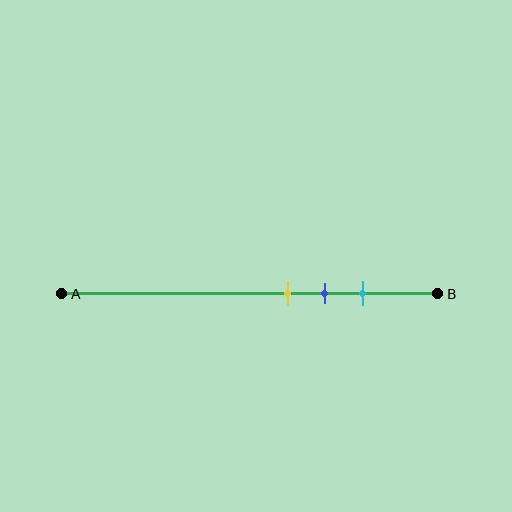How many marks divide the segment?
There are 3 marks dividing the segment.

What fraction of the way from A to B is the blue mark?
The blue mark is approximately 70% (0.7) of the way from A to B.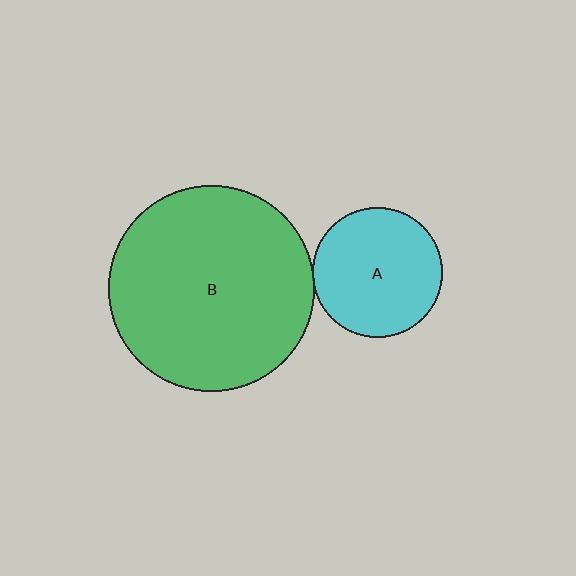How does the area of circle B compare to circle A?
Approximately 2.5 times.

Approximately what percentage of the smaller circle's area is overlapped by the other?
Approximately 5%.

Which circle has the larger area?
Circle B (green).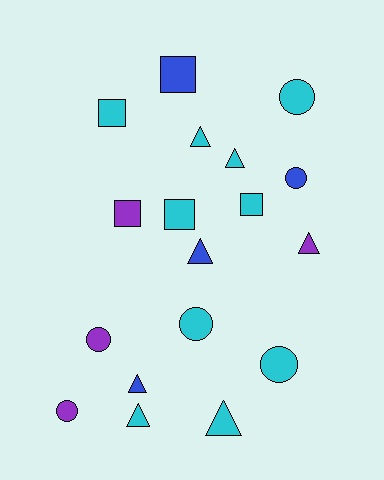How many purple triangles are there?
There is 1 purple triangle.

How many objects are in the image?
There are 18 objects.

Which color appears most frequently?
Cyan, with 10 objects.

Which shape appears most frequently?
Triangle, with 7 objects.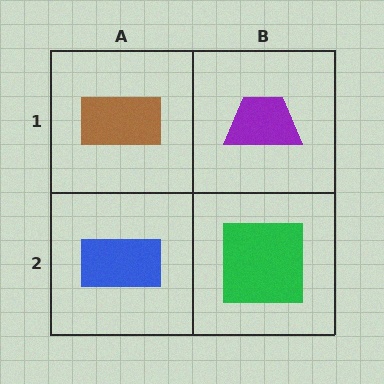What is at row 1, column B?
A purple trapezoid.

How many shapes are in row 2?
2 shapes.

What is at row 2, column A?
A blue rectangle.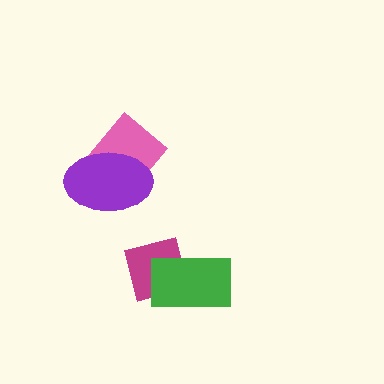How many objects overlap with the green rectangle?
1 object overlaps with the green rectangle.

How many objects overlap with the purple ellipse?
1 object overlaps with the purple ellipse.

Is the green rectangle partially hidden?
No, no other shape covers it.